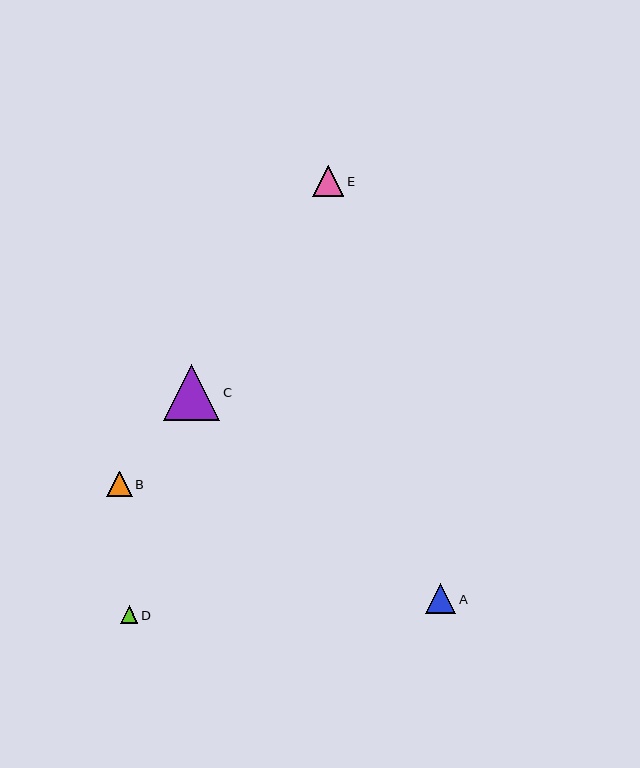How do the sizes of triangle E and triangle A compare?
Triangle E and triangle A are approximately the same size.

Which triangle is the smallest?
Triangle D is the smallest with a size of approximately 18 pixels.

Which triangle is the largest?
Triangle C is the largest with a size of approximately 56 pixels.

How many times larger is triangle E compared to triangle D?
Triangle E is approximately 1.8 times the size of triangle D.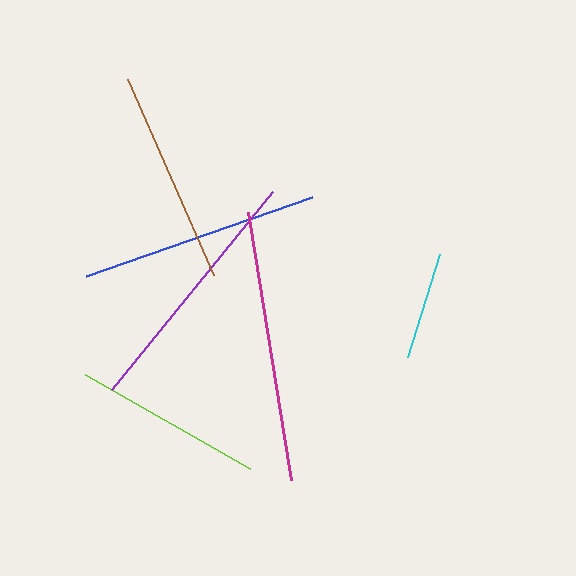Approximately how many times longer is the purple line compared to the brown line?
The purple line is approximately 1.2 times the length of the brown line.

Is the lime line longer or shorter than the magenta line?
The magenta line is longer than the lime line.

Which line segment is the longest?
The magenta line is the longest at approximately 272 pixels.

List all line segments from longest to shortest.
From longest to shortest: magenta, purple, blue, brown, lime, cyan.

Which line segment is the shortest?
The cyan line is the shortest at approximately 108 pixels.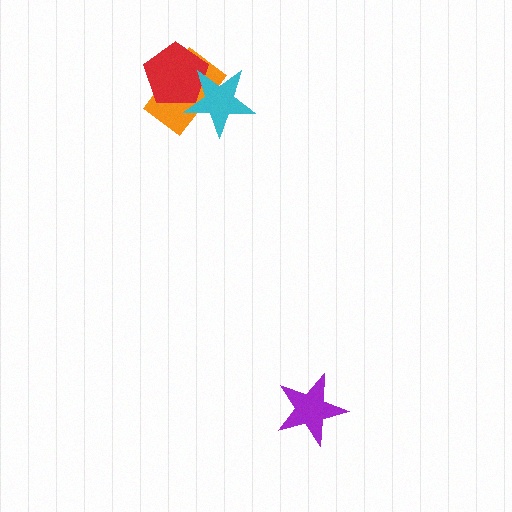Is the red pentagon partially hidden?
Yes, it is partially covered by another shape.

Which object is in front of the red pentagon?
The cyan star is in front of the red pentagon.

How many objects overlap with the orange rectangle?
2 objects overlap with the orange rectangle.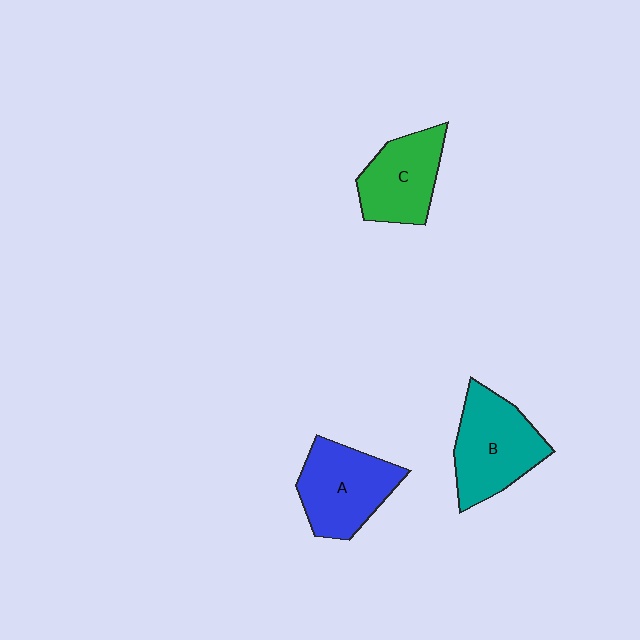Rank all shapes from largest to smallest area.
From largest to smallest: B (teal), A (blue), C (green).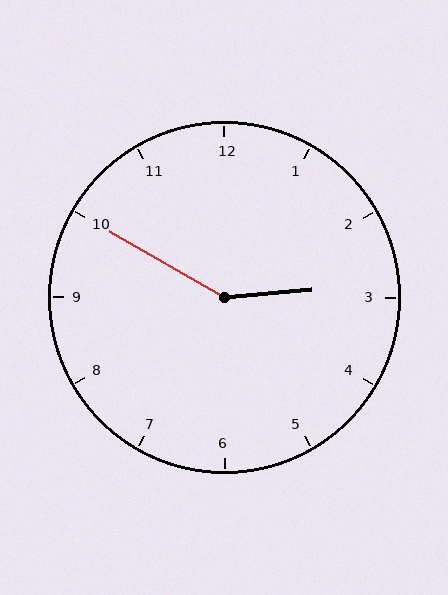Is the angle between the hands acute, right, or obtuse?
It is obtuse.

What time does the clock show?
2:50.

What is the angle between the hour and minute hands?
Approximately 145 degrees.